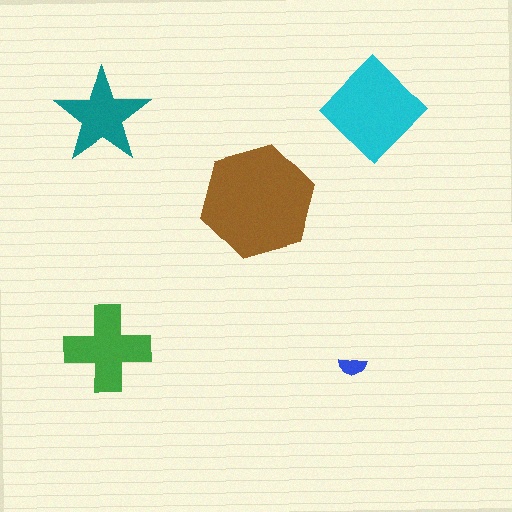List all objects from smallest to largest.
The blue semicircle, the teal star, the green cross, the cyan diamond, the brown hexagon.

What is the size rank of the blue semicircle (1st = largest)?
5th.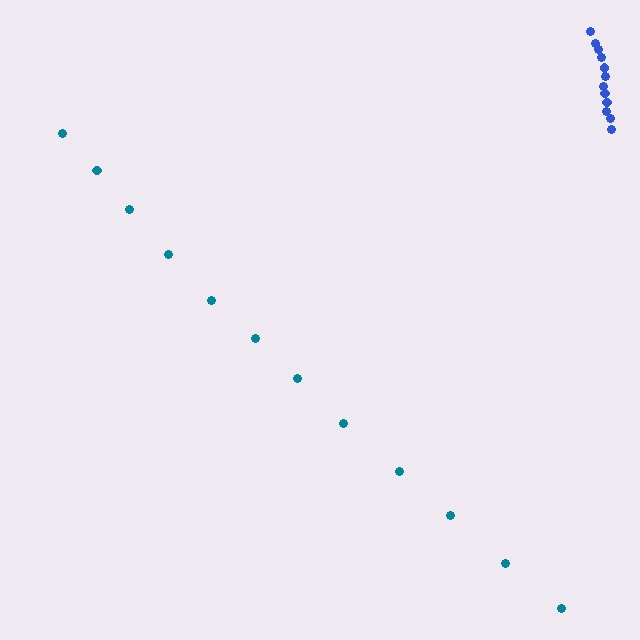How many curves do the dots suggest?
There are 2 distinct paths.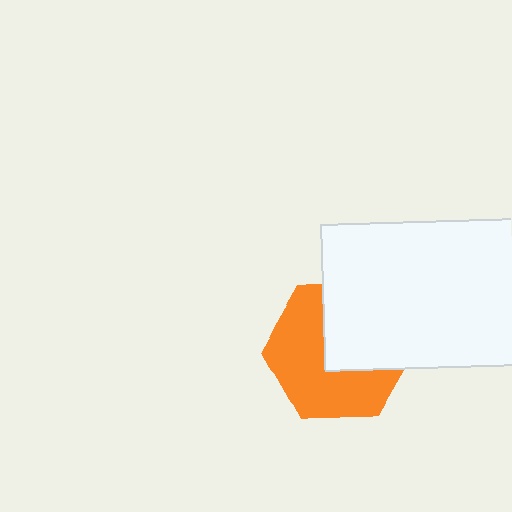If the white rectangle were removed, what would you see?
You would see the complete orange hexagon.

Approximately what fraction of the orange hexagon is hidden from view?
Roughly 42% of the orange hexagon is hidden behind the white rectangle.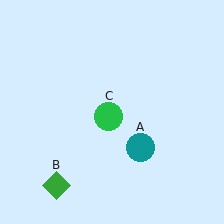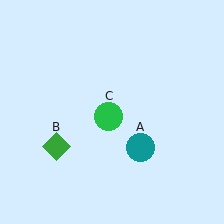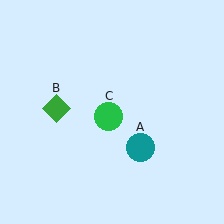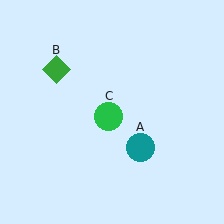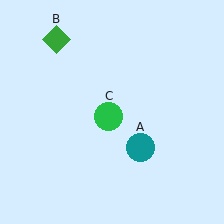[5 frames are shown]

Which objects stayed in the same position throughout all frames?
Teal circle (object A) and green circle (object C) remained stationary.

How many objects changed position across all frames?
1 object changed position: green diamond (object B).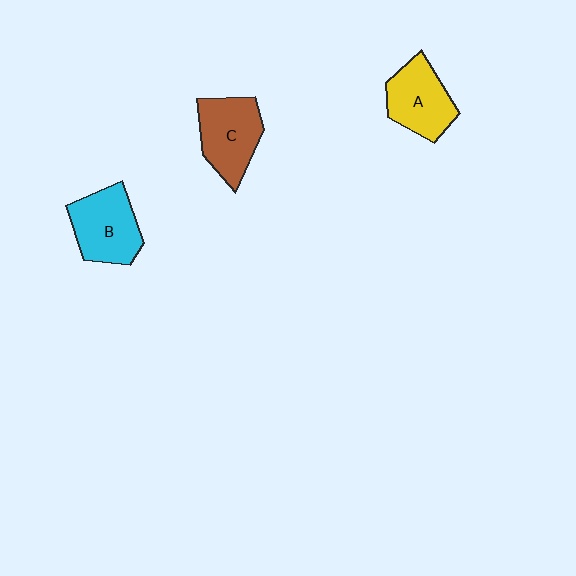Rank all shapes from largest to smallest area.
From largest to smallest: C (brown), B (cyan), A (yellow).